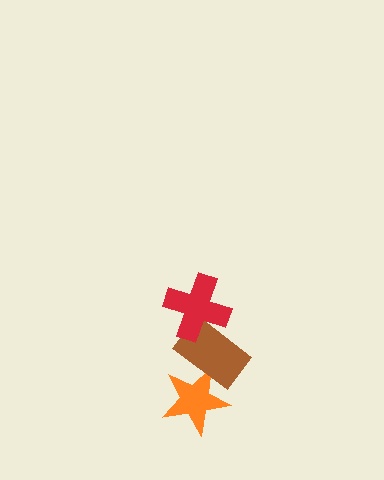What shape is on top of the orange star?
The brown rectangle is on top of the orange star.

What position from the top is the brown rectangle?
The brown rectangle is 2nd from the top.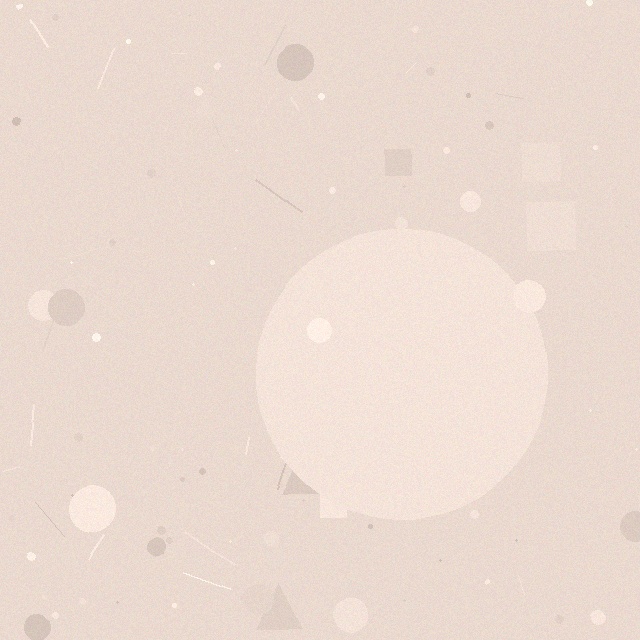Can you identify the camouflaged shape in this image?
The camouflaged shape is a circle.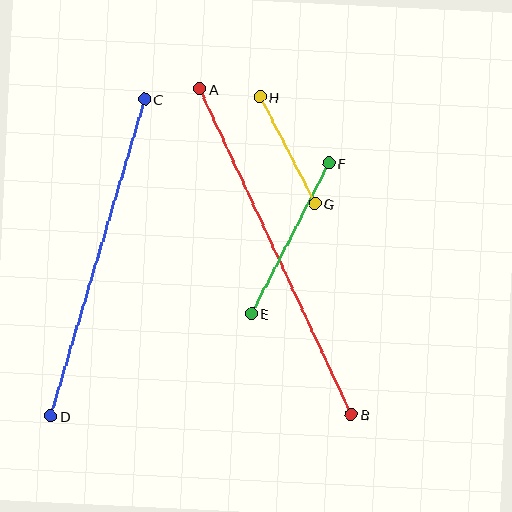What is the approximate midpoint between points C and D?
The midpoint is at approximately (98, 258) pixels.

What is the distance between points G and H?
The distance is approximately 120 pixels.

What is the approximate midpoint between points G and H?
The midpoint is at approximately (287, 150) pixels.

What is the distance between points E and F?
The distance is approximately 169 pixels.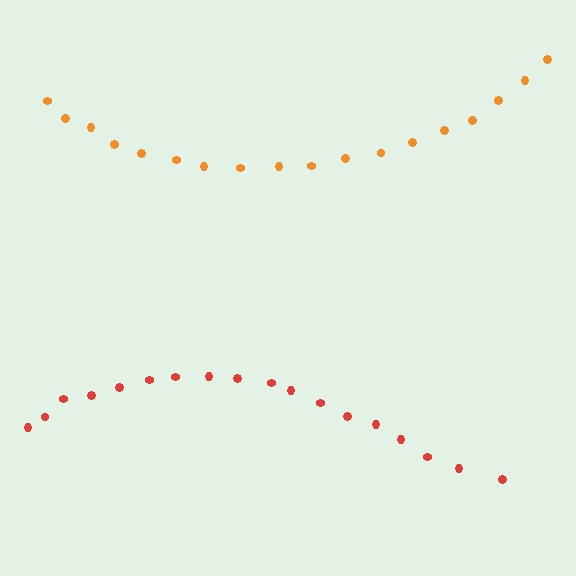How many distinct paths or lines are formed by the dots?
There are 2 distinct paths.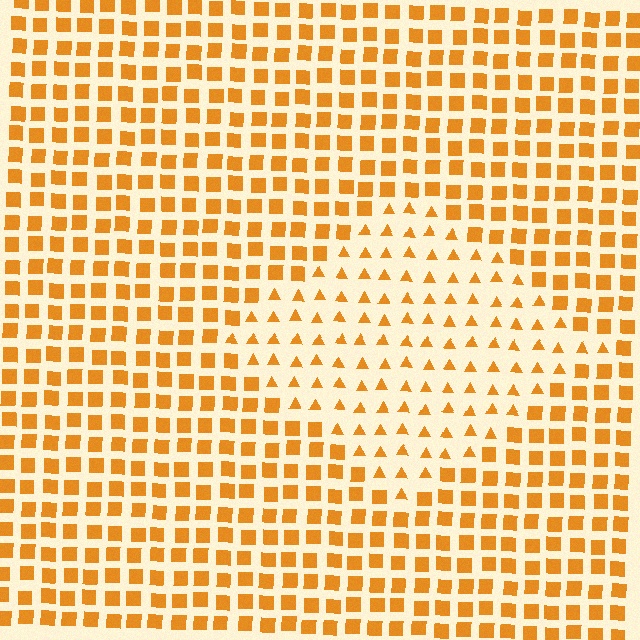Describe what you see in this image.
The image is filled with small orange elements arranged in a uniform grid. A diamond-shaped region contains triangles, while the surrounding area contains squares. The boundary is defined purely by the change in element shape.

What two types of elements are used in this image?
The image uses triangles inside the diamond region and squares outside it.